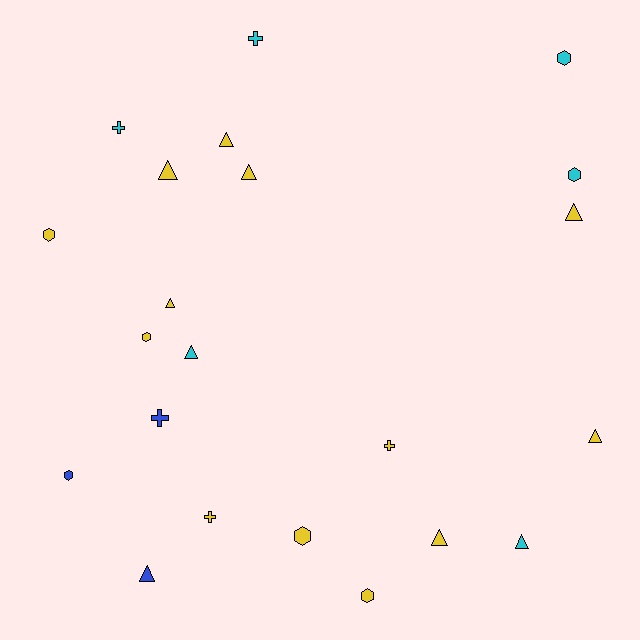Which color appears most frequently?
Yellow, with 13 objects.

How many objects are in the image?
There are 22 objects.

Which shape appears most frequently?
Triangle, with 10 objects.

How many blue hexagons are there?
There is 1 blue hexagon.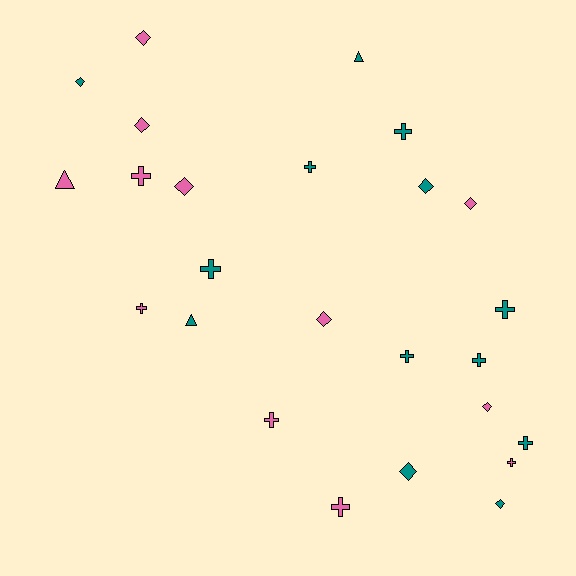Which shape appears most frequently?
Cross, with 12 objects.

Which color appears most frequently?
Teal, with 13 objects.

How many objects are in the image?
There are 25 objects.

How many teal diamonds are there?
There are 4 teal diamonds.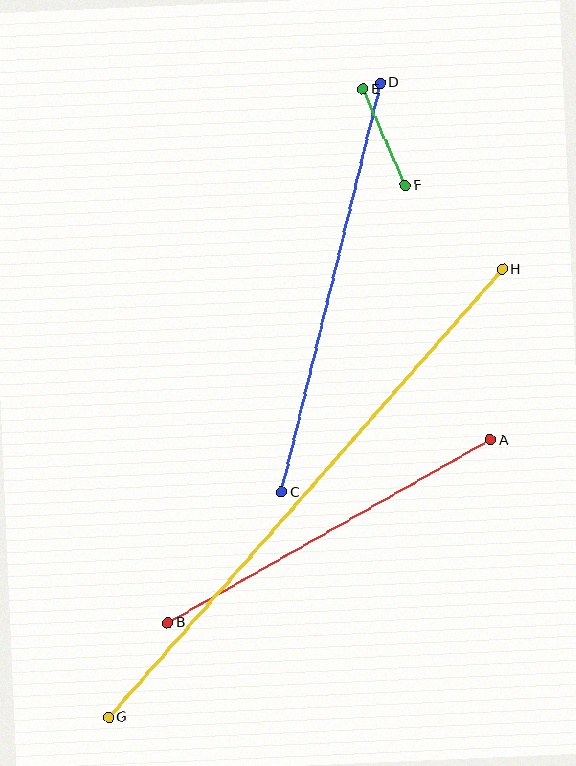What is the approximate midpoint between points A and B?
The midpoint is at approximately (329, 531) pixels.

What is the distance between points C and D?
The distance is approximately 421 pixels.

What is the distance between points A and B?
The distance is approximately 370 pixels.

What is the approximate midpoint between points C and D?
The midpoint is at approximately (331, 288) pixels.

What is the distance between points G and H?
The distance is approximately 597 pixels.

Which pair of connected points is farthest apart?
Points G and H are farthest apart.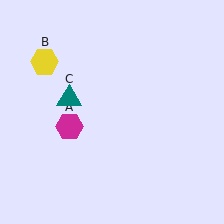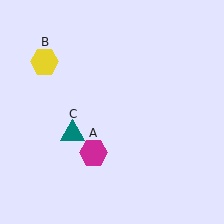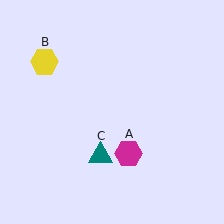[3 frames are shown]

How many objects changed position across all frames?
2 objects changed position: magenta hexagon (object A), teal triangle (object C).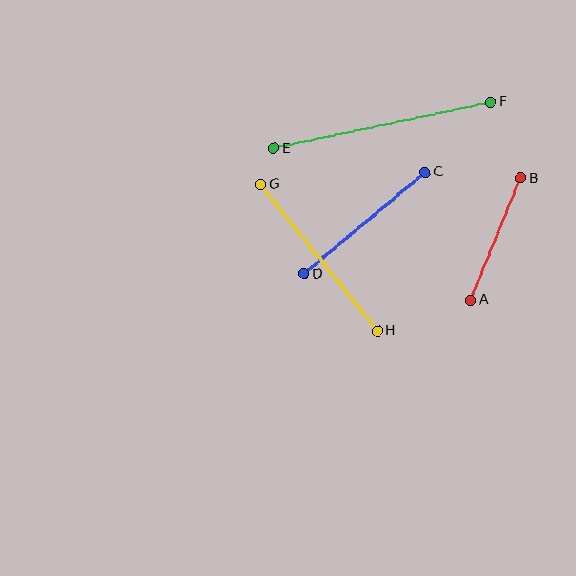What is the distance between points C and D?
The distance is approximately 158 pixels.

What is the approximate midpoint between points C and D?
The midpoint is at approximately (365, 223) pixels.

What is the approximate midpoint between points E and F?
The midpoint is at approximately (382, 125) pixels.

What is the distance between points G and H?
The distance is approximately 187 pixels.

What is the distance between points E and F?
The distance is approximately 222 pixels.